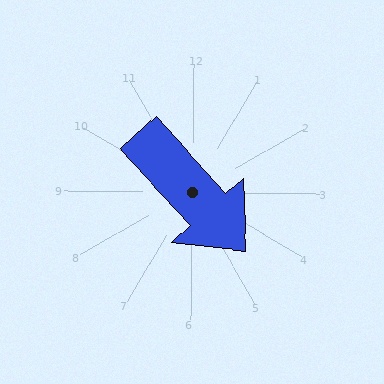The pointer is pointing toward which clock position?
Roughly 5 o'clock.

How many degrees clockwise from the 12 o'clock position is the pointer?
Approximately 137 degrees.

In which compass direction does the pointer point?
Southeast.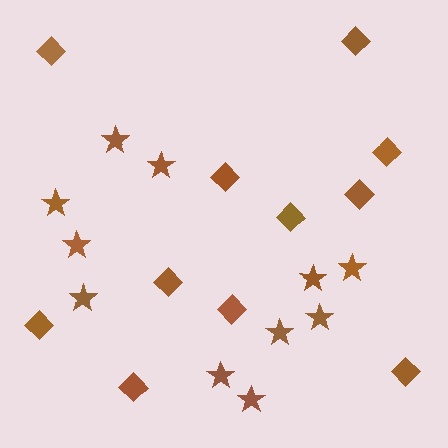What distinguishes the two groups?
There are 2 groups: one group of stars (11) and one group of diamonds (11).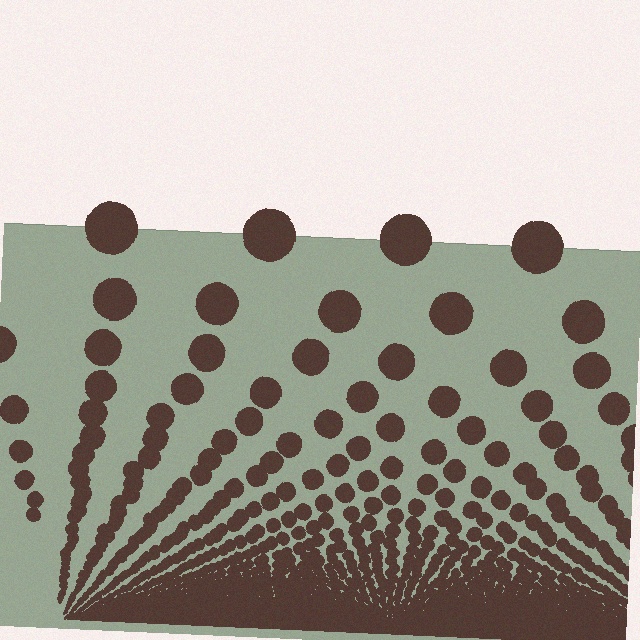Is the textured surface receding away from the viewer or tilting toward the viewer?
The surface appears to tilt toward the viewer. Texture elements get larger and sparser toward the top.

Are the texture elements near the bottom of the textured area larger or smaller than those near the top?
Smaller. The gradient is inverted — elements near the bottom are smaller and denser.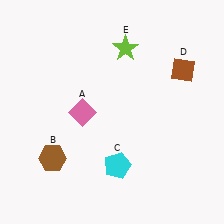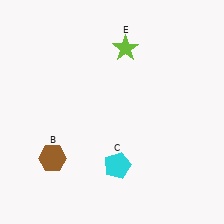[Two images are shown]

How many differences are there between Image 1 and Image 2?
There are 2 differences between the two images.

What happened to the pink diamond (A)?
The pink diamond (A) was removed in Image 2. It was in the bottom-left area of Image 1.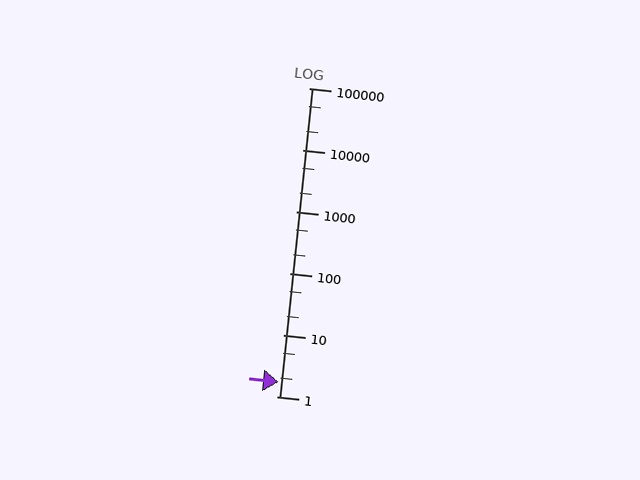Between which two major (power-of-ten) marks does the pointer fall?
The pointer is between 1 and 10.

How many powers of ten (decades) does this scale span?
The scale spans 5 decades, from 1 to 100000.